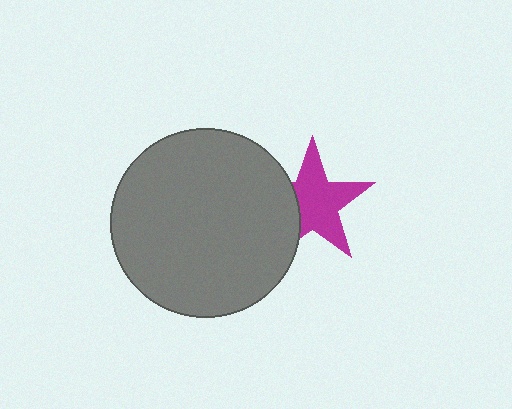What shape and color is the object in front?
The object in front is a gray circle.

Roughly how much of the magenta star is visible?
Most of it is visible (roughly 70%).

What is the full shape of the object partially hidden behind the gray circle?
The partially hidden object is a magenta star.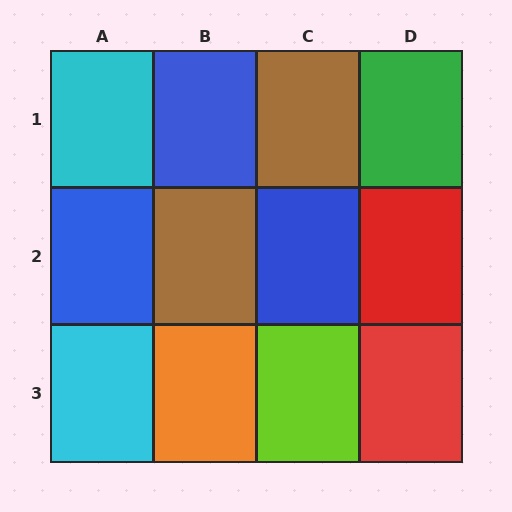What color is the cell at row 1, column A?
Cyan.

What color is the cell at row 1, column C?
Brown.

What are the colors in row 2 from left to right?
Blue, brown, blue, red.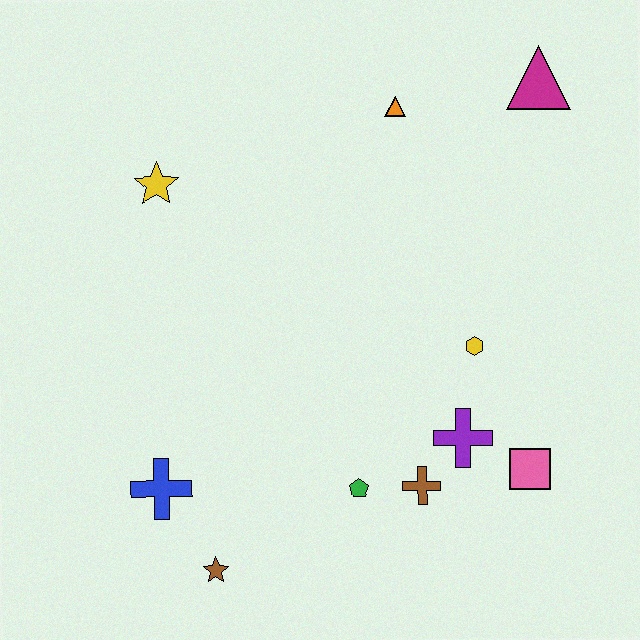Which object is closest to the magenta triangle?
The orange triangle is closest to the magenta triangle.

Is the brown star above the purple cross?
No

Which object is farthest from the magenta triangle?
The brown star is farthest from the magenta triangle.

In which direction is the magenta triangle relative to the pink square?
The magenta triangle is above the pink square.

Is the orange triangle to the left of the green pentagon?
No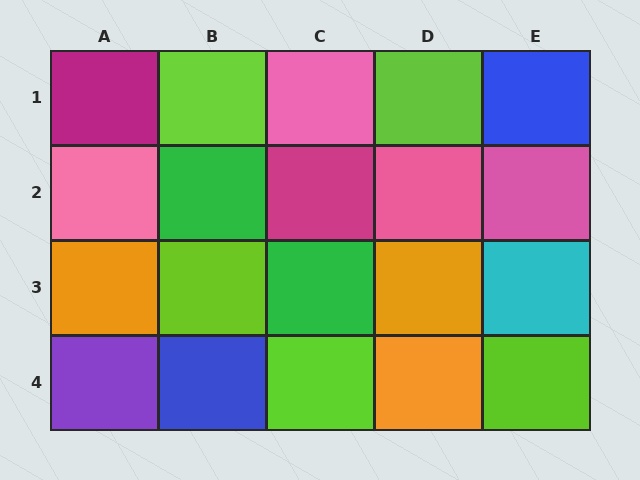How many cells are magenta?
2 cells are magenta.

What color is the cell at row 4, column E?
Lime.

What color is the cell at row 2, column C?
Magenta.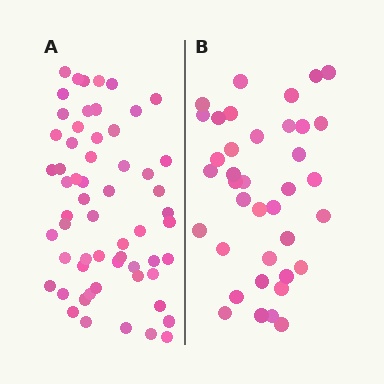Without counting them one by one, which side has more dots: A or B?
Region A (the left region) has more dots.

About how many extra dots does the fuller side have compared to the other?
Region A has approximately 20 more dots than region B.